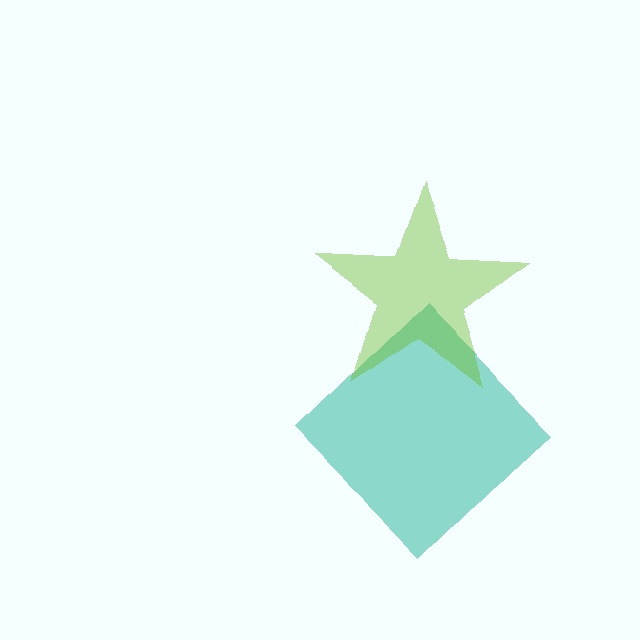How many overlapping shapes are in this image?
There are 2 overlapping shapes in the image.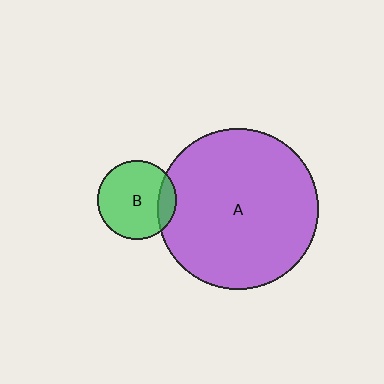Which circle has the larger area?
Circle A (purple).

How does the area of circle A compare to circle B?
Approximately 4.2 times.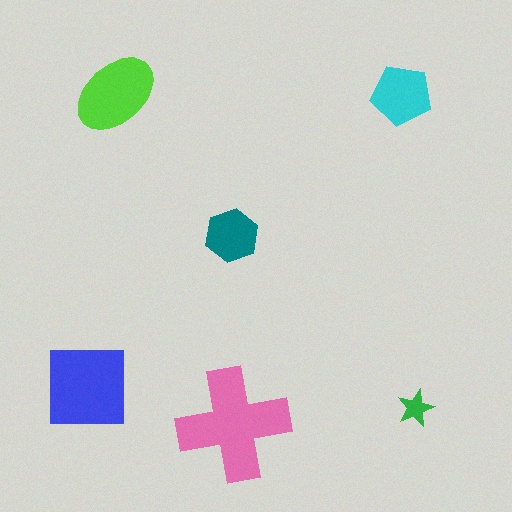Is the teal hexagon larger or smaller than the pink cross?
Smaller.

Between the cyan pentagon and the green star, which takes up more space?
The cyan pentagon.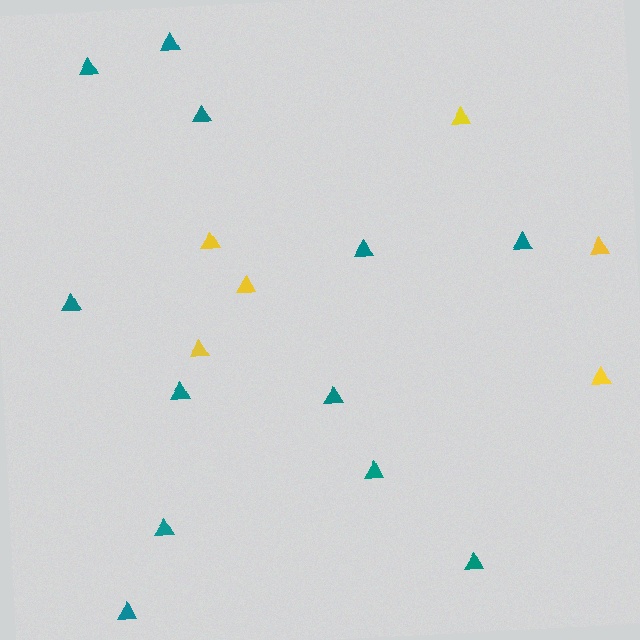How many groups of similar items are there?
There are 2 groups: one group of yellow triangles (6) and one group of teal triangles (12).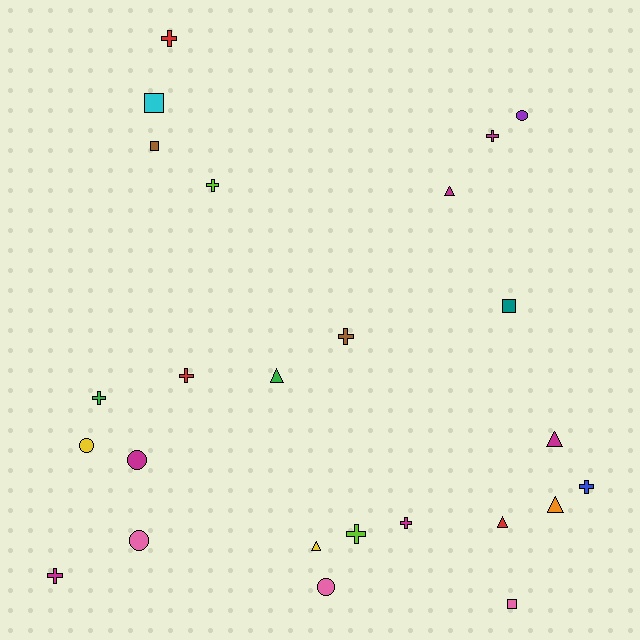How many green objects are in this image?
There are 2 green objects.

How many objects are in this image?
There are 25 objects.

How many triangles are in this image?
There are 6 triangles.